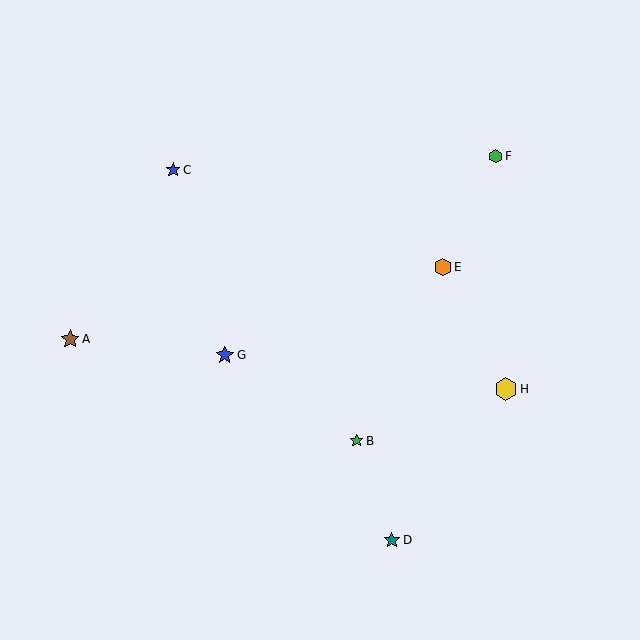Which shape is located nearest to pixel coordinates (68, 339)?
The brown star (labeled A) at (70, 339) is nearest to that location.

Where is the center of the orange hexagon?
The center of the orange hexagon is at (443, 267).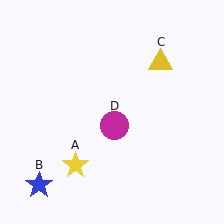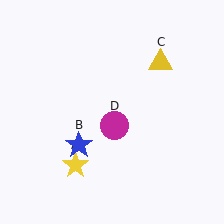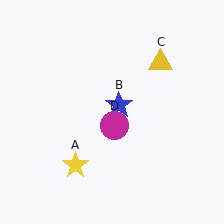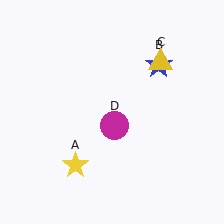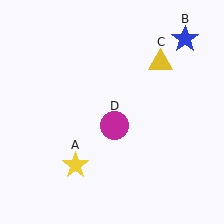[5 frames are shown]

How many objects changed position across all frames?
1 object changed position: blue star (object B).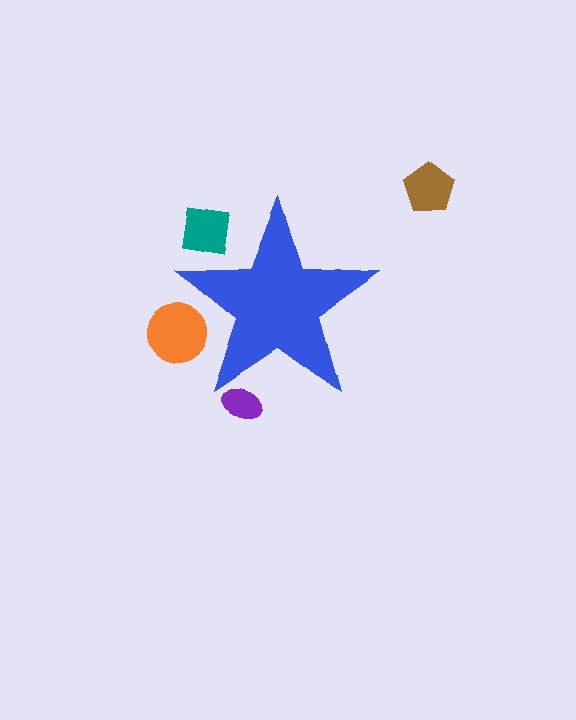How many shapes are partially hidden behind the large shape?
3 shapes are partially hidden.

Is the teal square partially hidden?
Yes, the teal square is partially hidden behind the blue star.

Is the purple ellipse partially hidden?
Yes, the purple ellipse is partially hidden behind the blue star.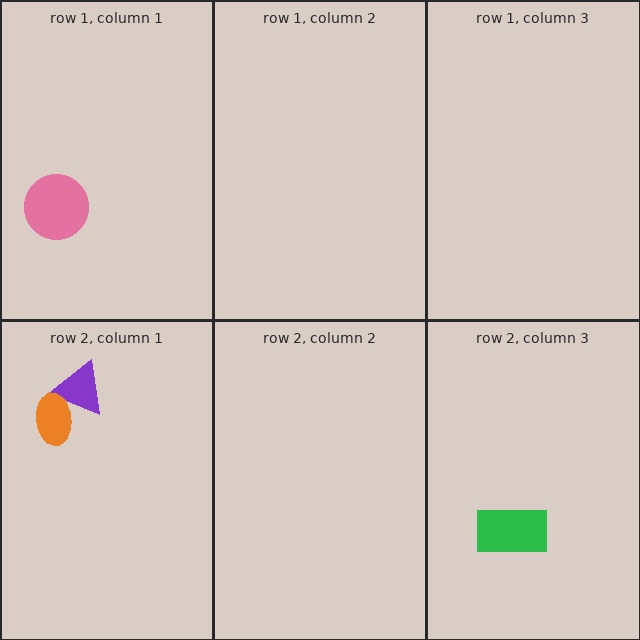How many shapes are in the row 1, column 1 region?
1.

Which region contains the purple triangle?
The row 2, column 1 region.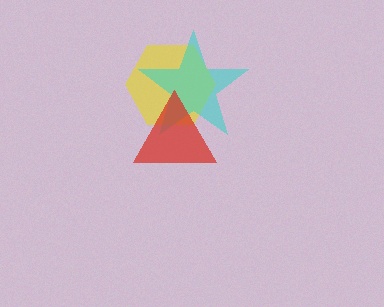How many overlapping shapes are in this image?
There are 3 overlapping shapes in the image.